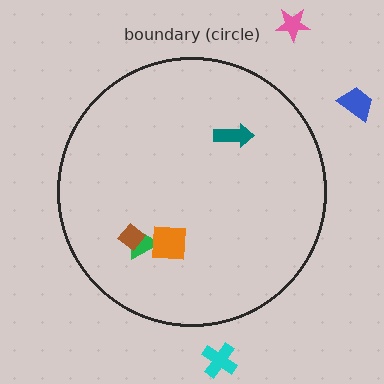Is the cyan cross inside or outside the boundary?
Outside.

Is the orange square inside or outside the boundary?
Inside.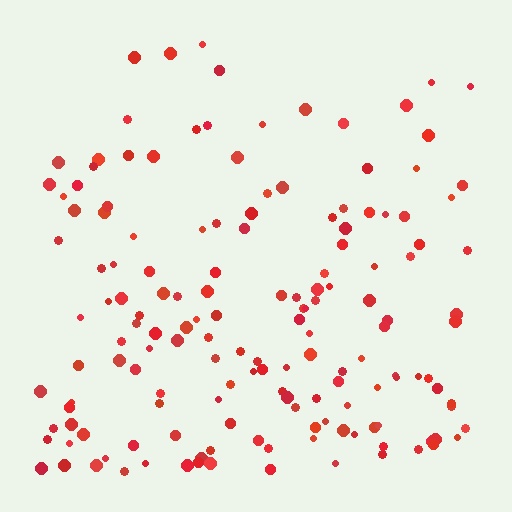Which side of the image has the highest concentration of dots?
The bottom.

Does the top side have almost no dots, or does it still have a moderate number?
Still a moderate number, just noticeably fewer than the bottom.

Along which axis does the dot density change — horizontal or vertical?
Vertical.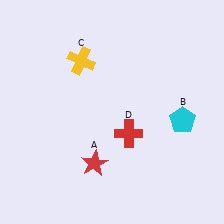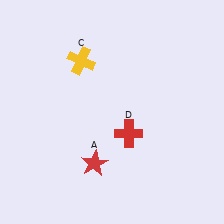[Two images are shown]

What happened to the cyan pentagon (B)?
The cyan pentagon (B) was removed in Image 2. It was in the bottom-right area of Image 1.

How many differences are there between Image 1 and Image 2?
There is 1 difference between the two images.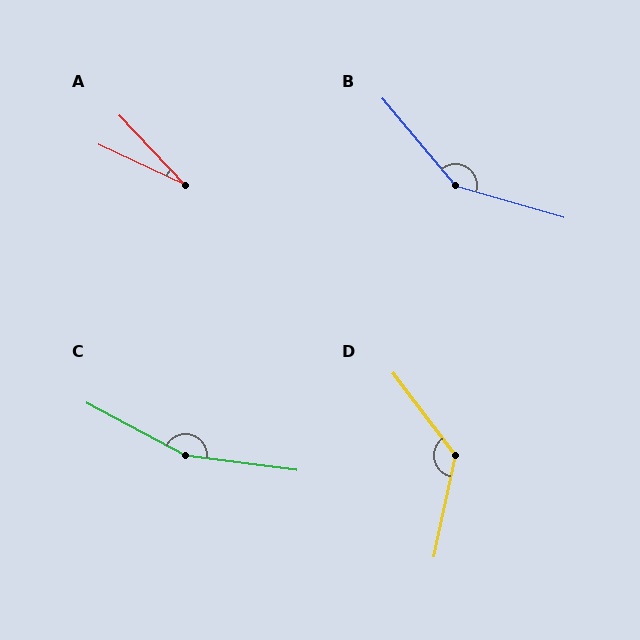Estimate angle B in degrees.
Approximately 146 degrees.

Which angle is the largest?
C, at approximately 159 degrees.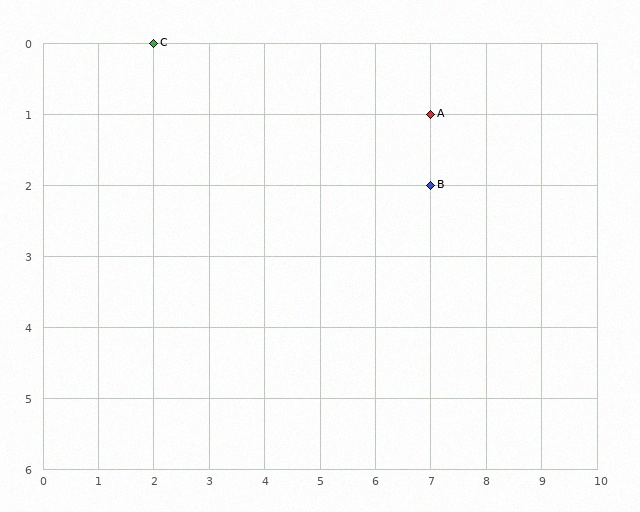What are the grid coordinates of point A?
Point A is at grid coordinates (7, 1).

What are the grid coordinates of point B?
Point B is at grid coordinates (7, 2).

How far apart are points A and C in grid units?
Points A and C are 5 columns and 1 row apart (about 5.1 grid units diagonally).